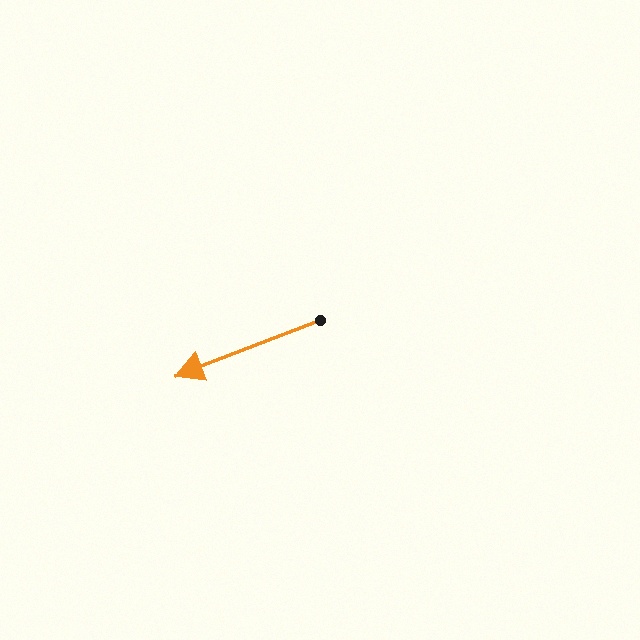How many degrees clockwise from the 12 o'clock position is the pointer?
Approximately 249 degrees.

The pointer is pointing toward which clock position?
Roughly 8 o'clock.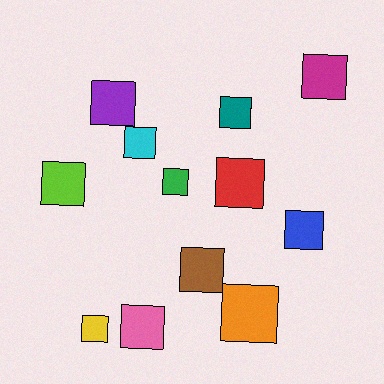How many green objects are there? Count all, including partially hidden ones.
There is 1 green object.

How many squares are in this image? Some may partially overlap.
There are 12 squares.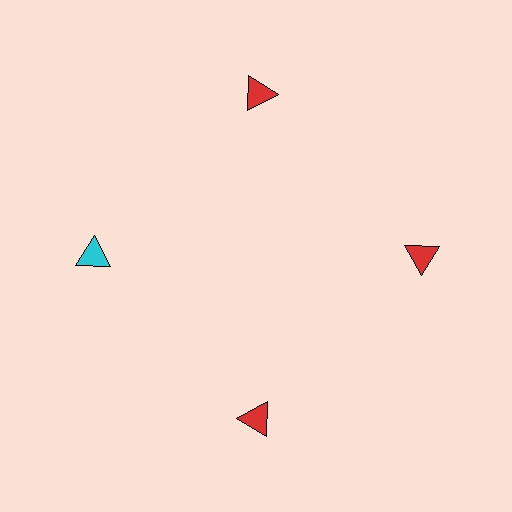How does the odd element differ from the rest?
It has a different color: cyan instead of red.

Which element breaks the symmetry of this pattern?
The cyan triangle at roughly the 9 o'clock position breaks the symmetry. All other shapes are red triangles.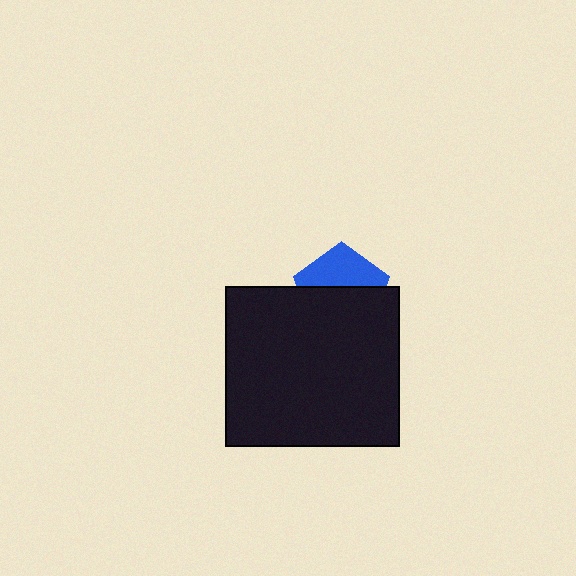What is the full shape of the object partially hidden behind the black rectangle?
The partially hidden object is a blue pentagon.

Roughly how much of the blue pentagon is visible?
A small part of it is visible (roughly 41%).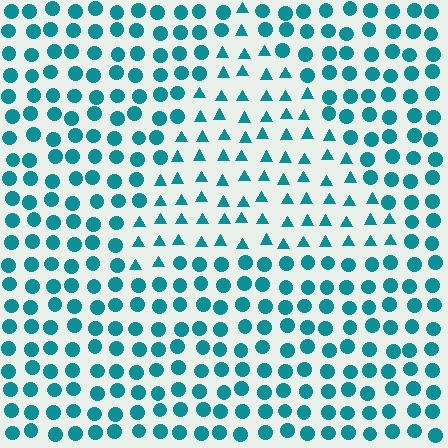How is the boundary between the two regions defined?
The boundary is defined by a change in element shape: triangles inside vs. circles outside. All elements share the same color and spacing.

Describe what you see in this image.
The image is filled with small teal elements arranged in a uniform grid. A triangle-shaped region contains triangles, while the surrounding area contains circles. The boundary is defined purely by the change in element shape.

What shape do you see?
I see a triangle.